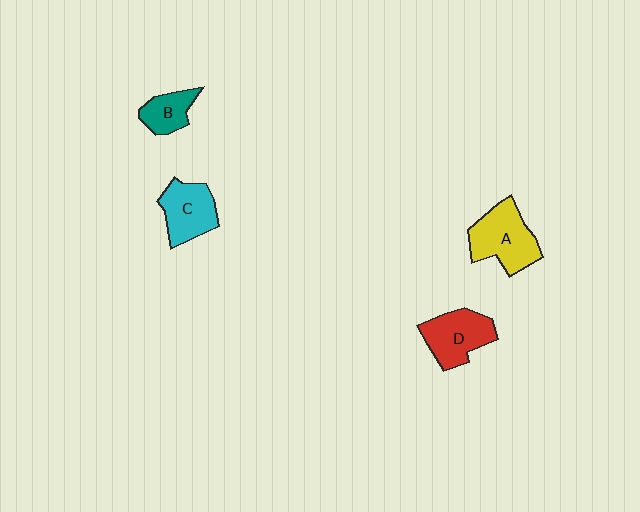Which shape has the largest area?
Shape A (yellow).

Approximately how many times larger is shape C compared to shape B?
Approximately 1.5 times.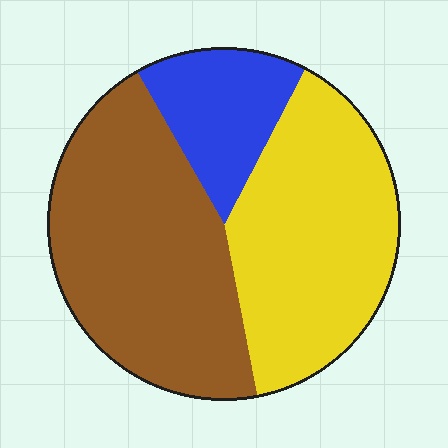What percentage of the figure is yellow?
Yellow takes up about two fifths (2/5) of the figure.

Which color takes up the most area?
Brown, at roughly 45%.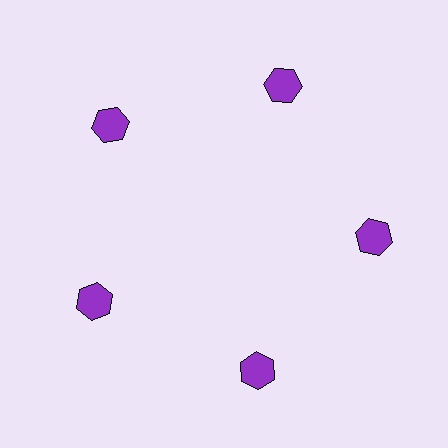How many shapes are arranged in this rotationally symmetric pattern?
There are 5 shapes, arranged in 5 groups of 1.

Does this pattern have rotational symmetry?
Yes, this pattern has 5-fold rotational symmetry. It looks the same after rotating 72 degrees around the center.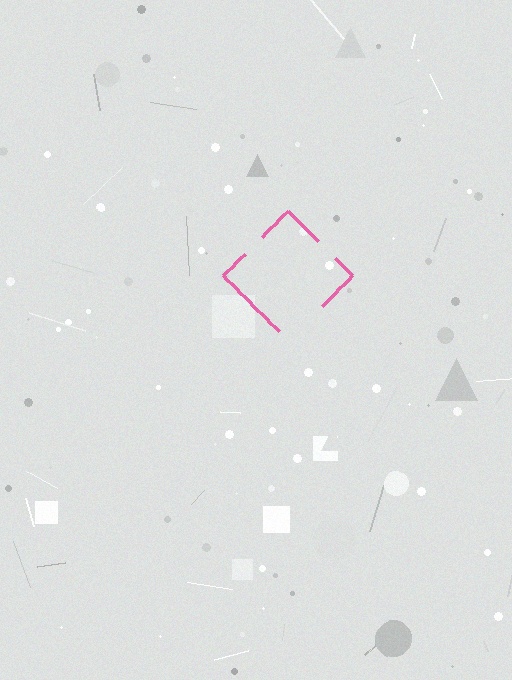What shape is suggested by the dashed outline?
The dashed outline suggests a diamond.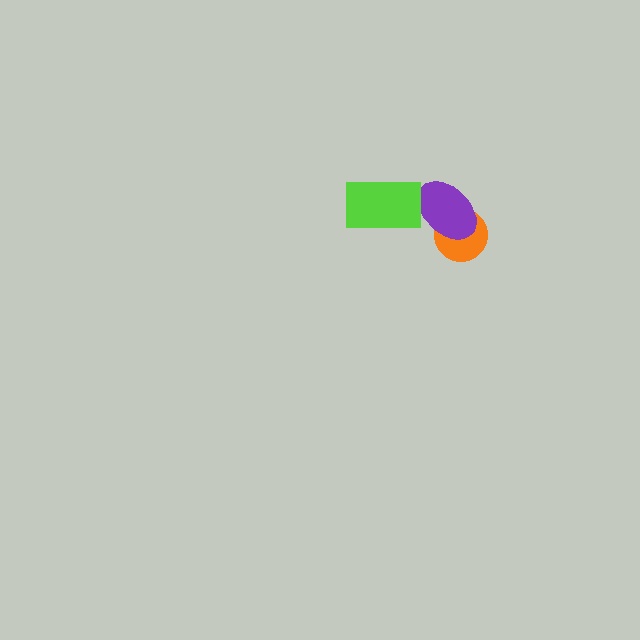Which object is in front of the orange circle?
The purple ellipse is in front of the orange circle.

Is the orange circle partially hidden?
Yes, it is partially covered by another shape.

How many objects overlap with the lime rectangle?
1 object overlaps with the lime rectangle.